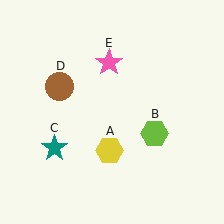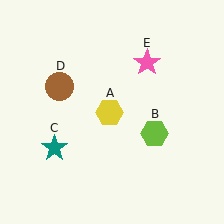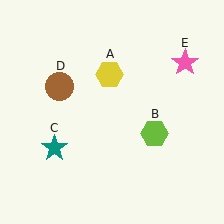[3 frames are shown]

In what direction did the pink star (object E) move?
The pink star (object E) moved right.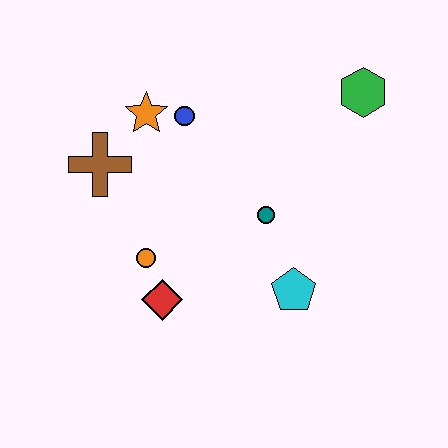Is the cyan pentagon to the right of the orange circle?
Yes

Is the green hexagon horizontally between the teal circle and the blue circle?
No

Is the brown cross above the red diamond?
Yes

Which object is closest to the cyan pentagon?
The teal circle is closest to the cyan pentagon.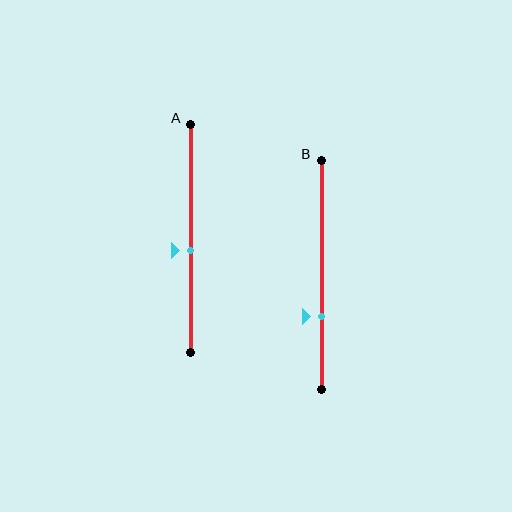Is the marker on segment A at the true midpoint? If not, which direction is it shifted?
No, the marker on segment A is shifted downward by about 5% of the segment length.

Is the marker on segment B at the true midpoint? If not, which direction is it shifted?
No, the marker on segment B is shifted downward by about 18% of the segment length.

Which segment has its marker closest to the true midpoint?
Segment A has its marker closest to the true midpoint.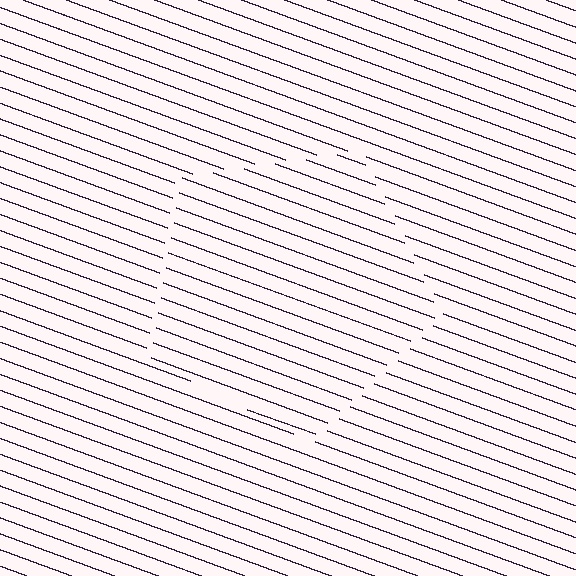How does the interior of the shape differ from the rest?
The interior of the shape contains the same grating, shifted by half a period — the contour is defined by the phase discontinuity where line-ends from the inner and outer gratings abut.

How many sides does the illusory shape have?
5 sides — the line-ends trace a pentagon.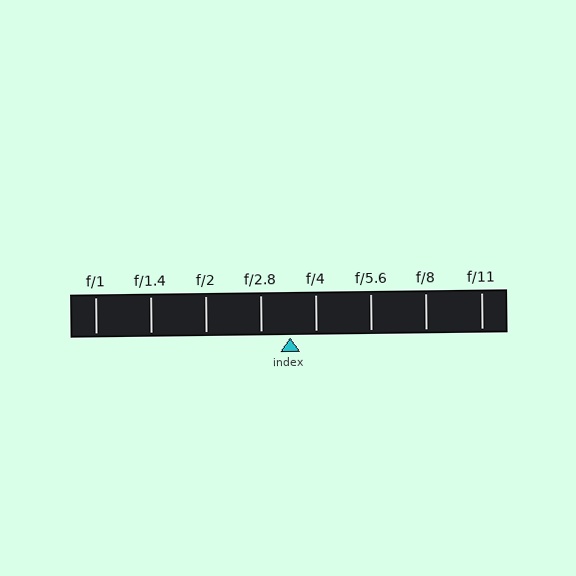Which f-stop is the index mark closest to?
The index mark is closest to f/4.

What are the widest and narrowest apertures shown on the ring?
The widest aperture shown is f/1 and the narrowest is f/11.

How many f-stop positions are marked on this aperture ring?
There are 8 f-stop positions marked.